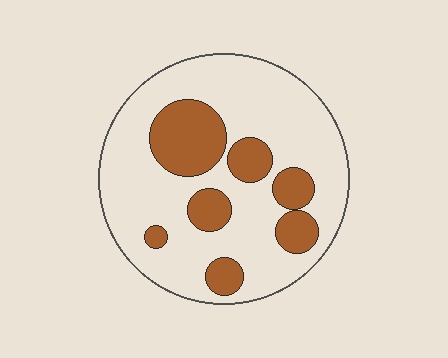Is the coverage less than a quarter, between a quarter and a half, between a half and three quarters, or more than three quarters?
Between a quarter and a half.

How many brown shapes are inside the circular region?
7.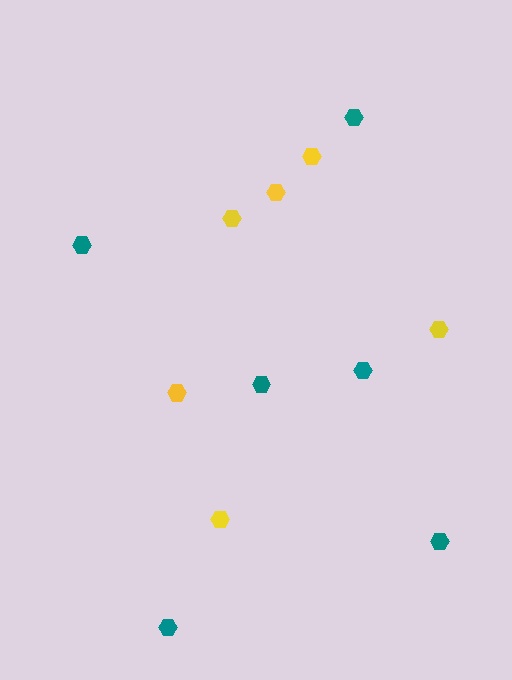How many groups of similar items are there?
There are 2 groups: one group of yellow hexagons (6) and one group of teal hexagons (6).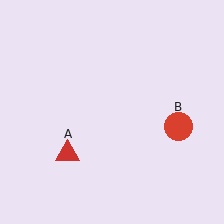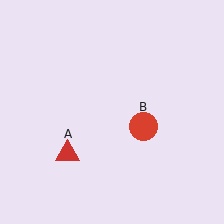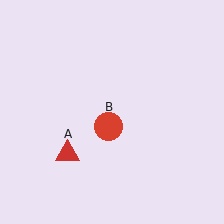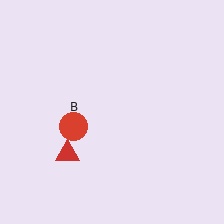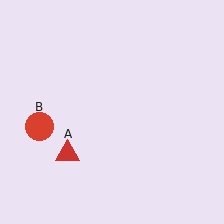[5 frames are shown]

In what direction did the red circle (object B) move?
The red circle (object B) moved left.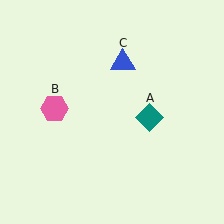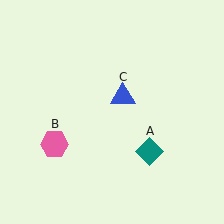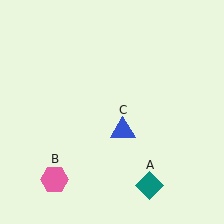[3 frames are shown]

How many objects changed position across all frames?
3 objects changed position: teal diamond (object A), pink hexagon (object B), blue triangle (object C).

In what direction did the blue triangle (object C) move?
The blue triangle (object C) moved down.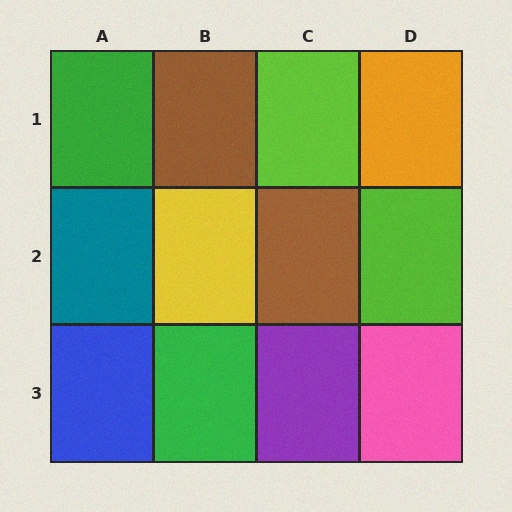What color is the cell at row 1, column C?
Lime.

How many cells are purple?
1 cell is purple.